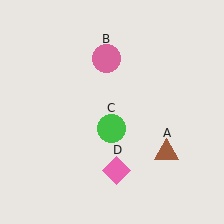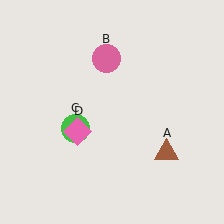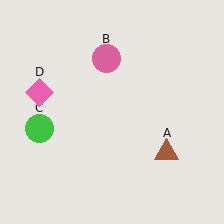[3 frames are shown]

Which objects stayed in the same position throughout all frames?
Brown triangle (object A) and pink circle (object B) remained stationary.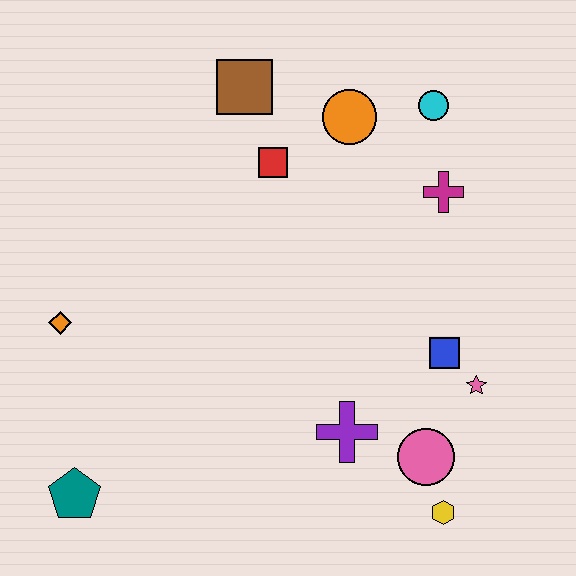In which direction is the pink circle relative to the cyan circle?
The pink circle is below the cyan circle.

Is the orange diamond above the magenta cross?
No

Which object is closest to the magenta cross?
The cyan circle is closest to the magenta cross.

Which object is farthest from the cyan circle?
The teal pentagon is farthest from the cyan circle.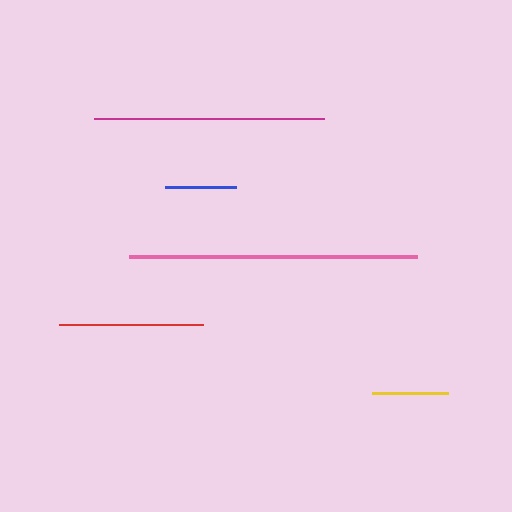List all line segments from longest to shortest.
From longest to shortest: pink, magenta, red, yellow, blue.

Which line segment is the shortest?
The blue line is the shortest at approximately 71 pixels.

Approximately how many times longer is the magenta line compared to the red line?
The magenta line is approximately 1.6 times the length of the red line.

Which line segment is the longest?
The pink line is the longest at approximately 288 pixels.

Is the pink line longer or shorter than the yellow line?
The pink line is longer than the yellow line.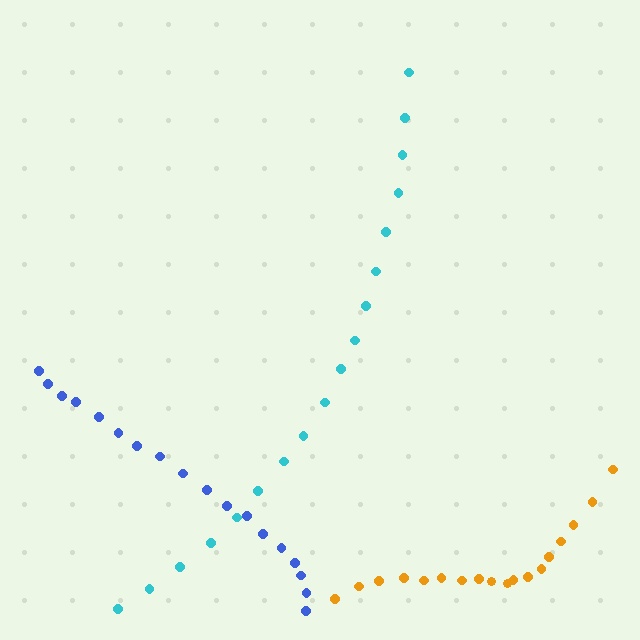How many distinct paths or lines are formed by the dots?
There are 3 distinct paths.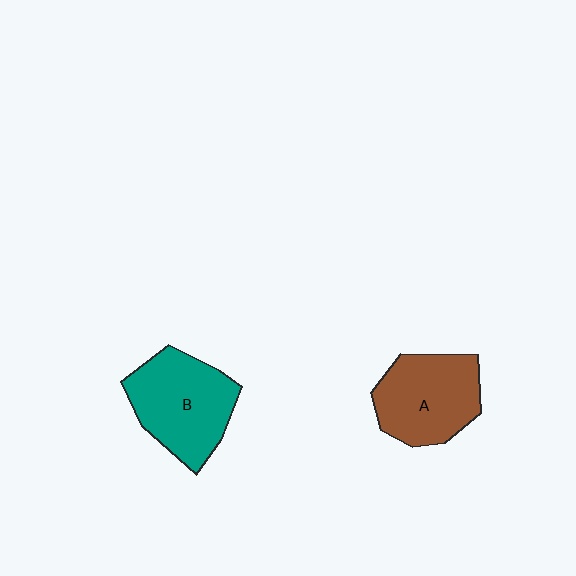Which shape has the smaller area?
Shape A (brown).